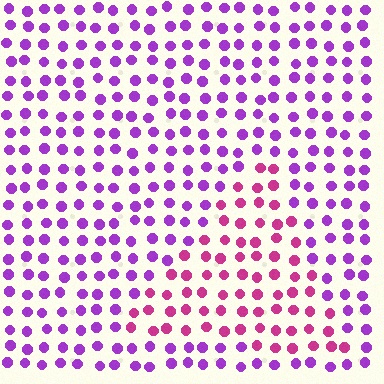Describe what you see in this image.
The image is filled with small purple elements in a uniform arrangement. A triangle-shaped region is visible where the elements are tinted to a slightly different hue, forming a subtle color boundary.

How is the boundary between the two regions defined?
The boundary is defined purely by a slight shift in hue (about 40 degrees). Spacing, size, and orientation are identical on both sides.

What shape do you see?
I see a triangle.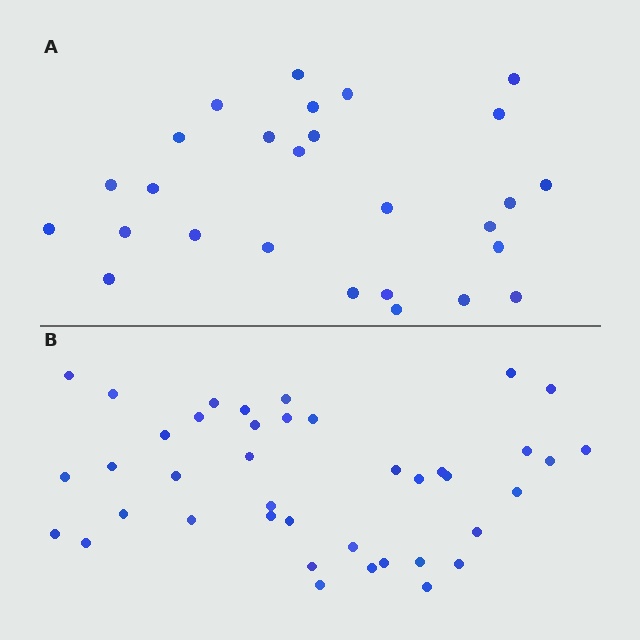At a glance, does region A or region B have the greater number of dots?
Region B (the bottom region) has more dots.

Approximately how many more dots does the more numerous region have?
Region B has approximately 15 more dots than region A.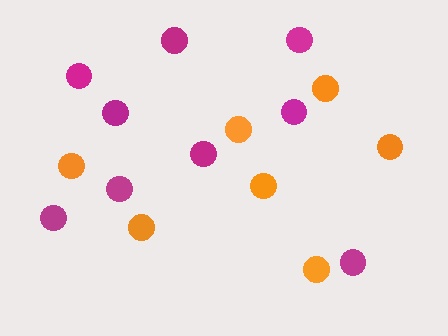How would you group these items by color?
There are 2 groups: one group of magenta circles (9) and one group of orange circles (7).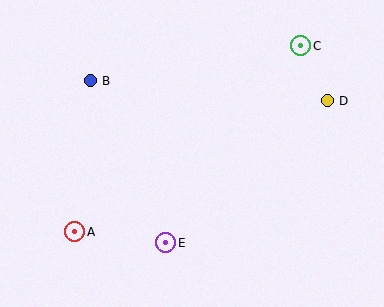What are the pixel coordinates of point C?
Point C is at (301, 46).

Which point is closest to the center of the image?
Point E at (166, 243) is closest to the center.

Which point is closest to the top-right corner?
Point C is closest to the top-right corner.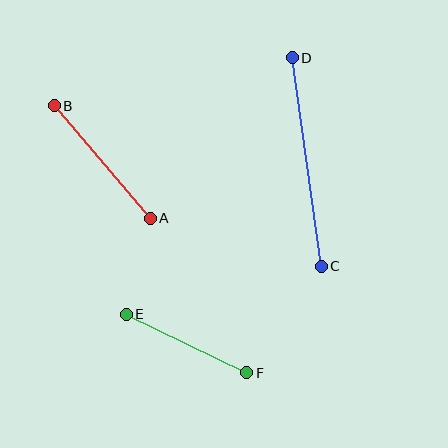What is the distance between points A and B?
The distance is approximately 148 pixels.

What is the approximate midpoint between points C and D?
The midpoint is at approximately (307, 162) pixels.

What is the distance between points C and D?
The distance is approximately 211 pixels.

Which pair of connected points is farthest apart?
Points C and D are farthest apart.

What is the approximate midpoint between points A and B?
The midpoint is at approximately (102, 162) pixels.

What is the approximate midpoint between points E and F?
The midpoint is at approximately (186, 344) pixels.